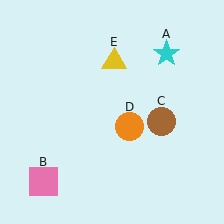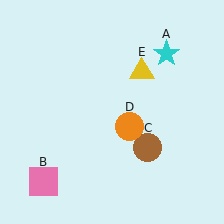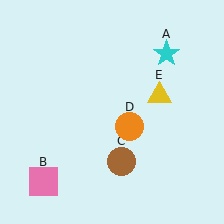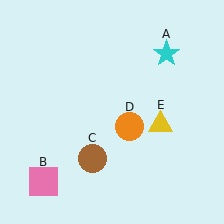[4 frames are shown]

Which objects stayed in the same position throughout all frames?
Cyan star (object A) and pink square (object B) and orange circle (object D) remained stationary.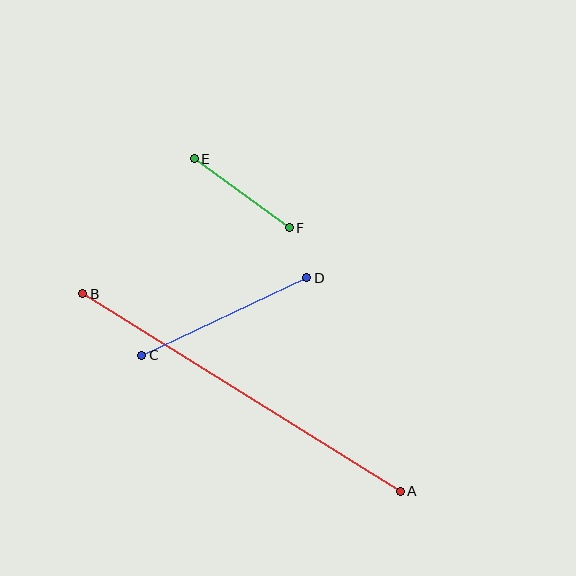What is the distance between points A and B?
The distance is approximately 374 pixels.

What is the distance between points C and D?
The distance is approximately 182 pixels.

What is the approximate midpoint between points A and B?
The midpoint is at approximately (242, 393) pixels.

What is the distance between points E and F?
The distance is approximately 118 pixels.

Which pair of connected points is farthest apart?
Points A and B are farthest apart.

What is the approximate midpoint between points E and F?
The midpoint is at approximately (242, 193) pixels.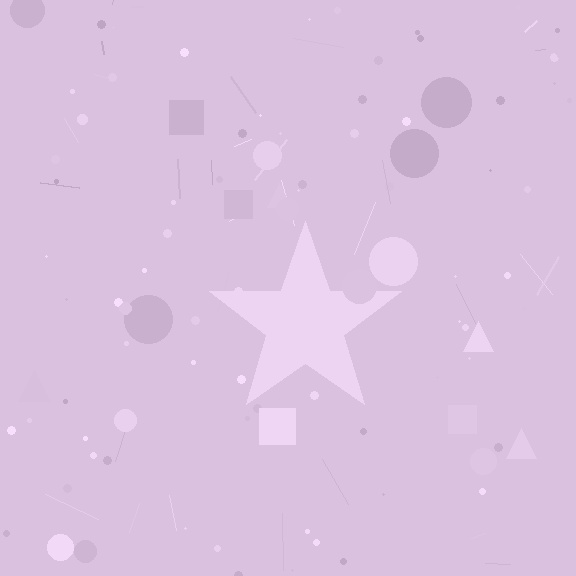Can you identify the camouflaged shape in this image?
The camouflaged shape is a star.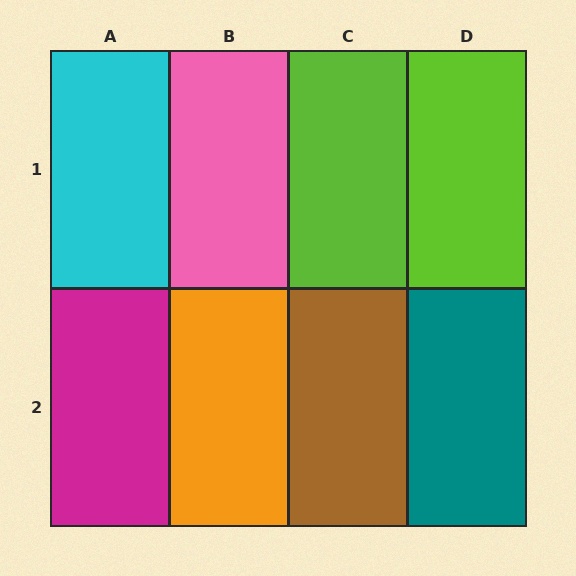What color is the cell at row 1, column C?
Lime.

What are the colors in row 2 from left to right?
Magenta, orange, brown, teal.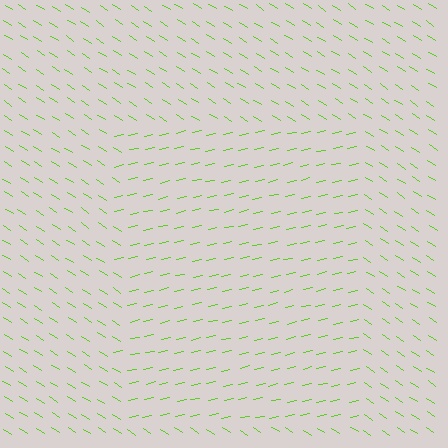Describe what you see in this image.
The image is filled with small lime line segments. A rectangle region in the image has lines oriented differently from the surrounding lines, creating a visible texture boundary.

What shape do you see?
I see a rectangle.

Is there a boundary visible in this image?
Yes, there is a texture boundary formed by a change in line orientation.